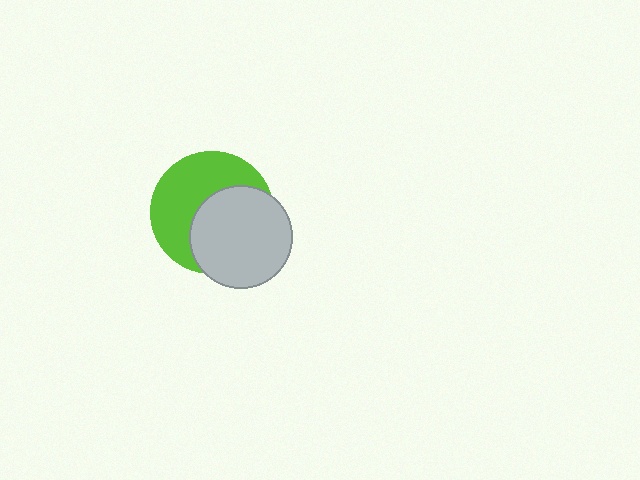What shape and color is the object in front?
The object in front is a light gray circle.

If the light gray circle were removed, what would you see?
You would see the complete lime circle.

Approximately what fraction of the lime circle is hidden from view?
Roughly 49% of the lime circle is hidden behind the light gray circle.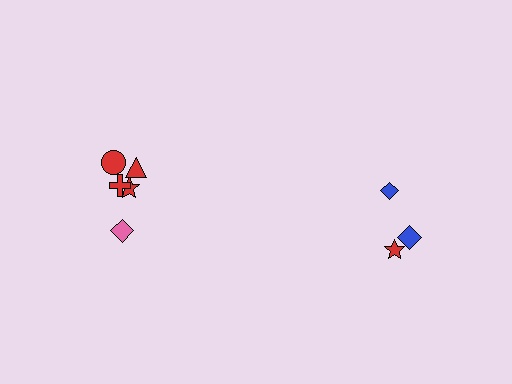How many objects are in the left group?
There are 5 objects.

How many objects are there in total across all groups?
There are 8 objects.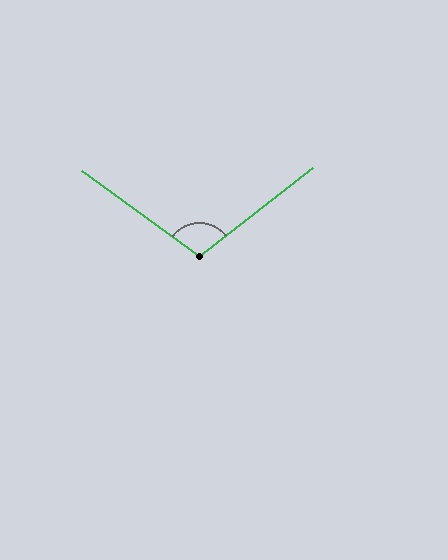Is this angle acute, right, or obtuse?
It is obtuse.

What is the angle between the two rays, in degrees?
Approximately 106 degrees.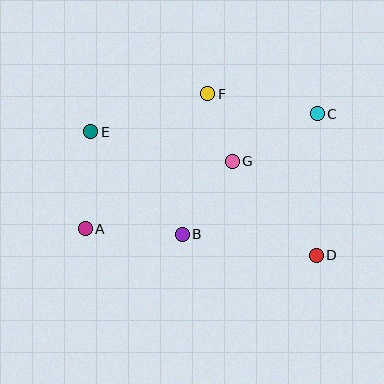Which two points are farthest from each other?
Points A and C are farthest from each other.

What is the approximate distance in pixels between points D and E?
The distance between D and E is approximately 257 pixels.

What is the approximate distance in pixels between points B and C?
The distance between B and C is approximately 181 pixels.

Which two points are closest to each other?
Points F and G are closest to each other.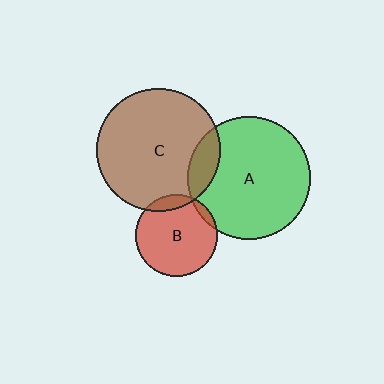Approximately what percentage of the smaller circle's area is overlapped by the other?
Approximately 15%.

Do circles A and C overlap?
Yes.